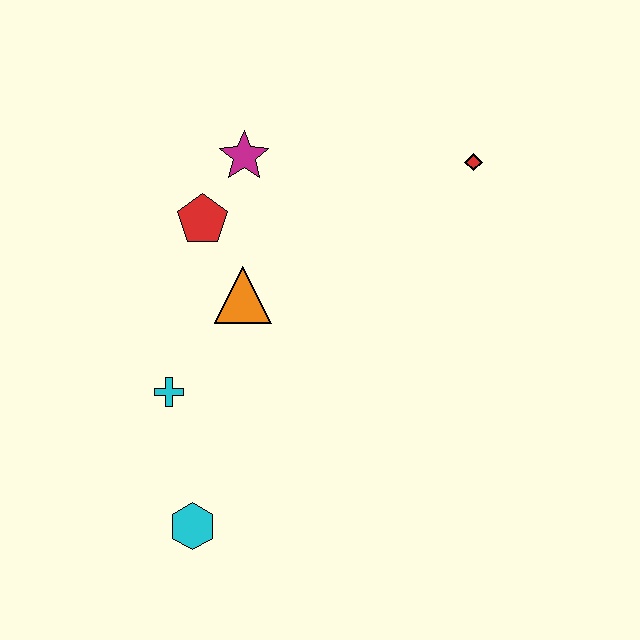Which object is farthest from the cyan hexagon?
The red diamond is farthest from the cyan hexagon.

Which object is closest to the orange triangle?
The red pentagon is closest to the orange triangle.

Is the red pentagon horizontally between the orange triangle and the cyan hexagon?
Yes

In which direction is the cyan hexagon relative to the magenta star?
The cyan hexagon is below the magenta star.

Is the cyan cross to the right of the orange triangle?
No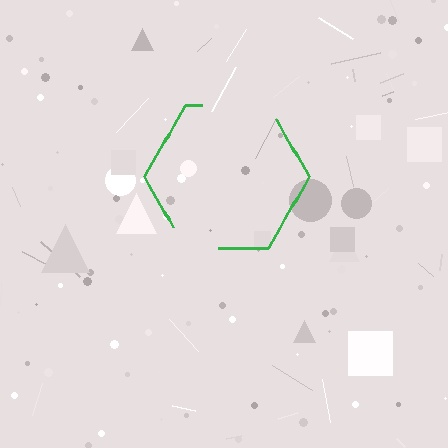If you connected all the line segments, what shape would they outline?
They would outline a hexagon.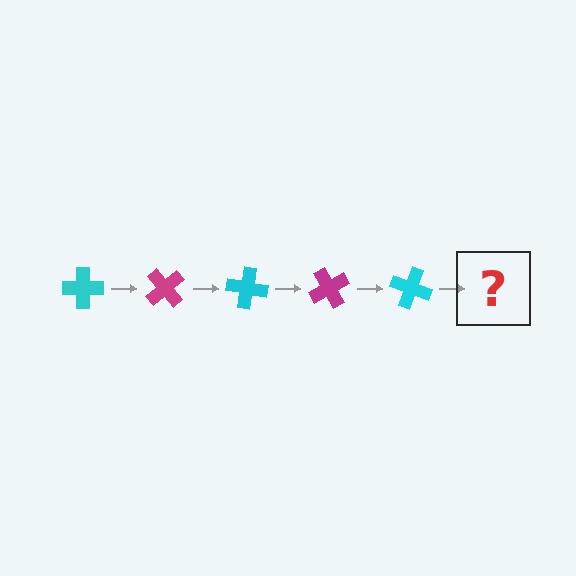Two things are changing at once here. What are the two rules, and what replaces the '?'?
The two rules are that it rotates 50 degrees each step and the color cycles through cyan and magenta. The '?' should be a magenta cross, rotated 250 degrees from the start.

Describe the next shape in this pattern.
It should be a magenta cross, rotated 250 degrees from the start.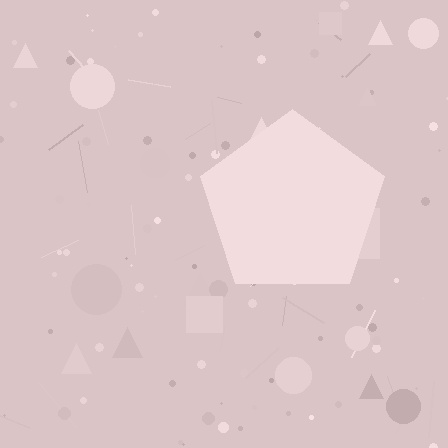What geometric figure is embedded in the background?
A pentagon is embedded in the background.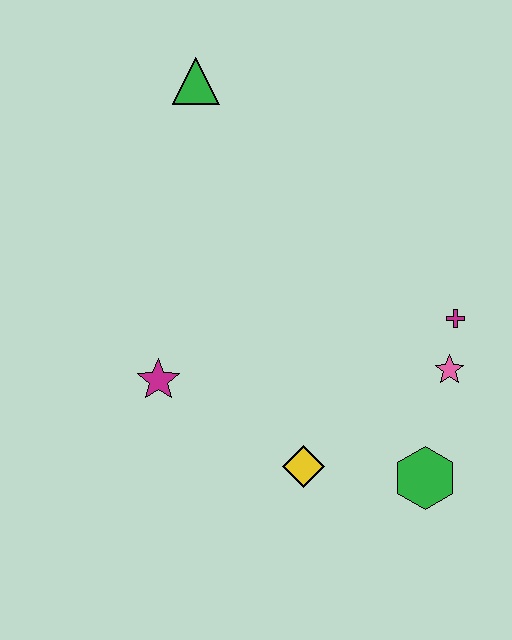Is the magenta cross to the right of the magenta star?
Yes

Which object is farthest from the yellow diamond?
The green triangle is farthest from the yellow diamond.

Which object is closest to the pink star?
The magenta cross is closest to the pink star.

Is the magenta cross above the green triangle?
No